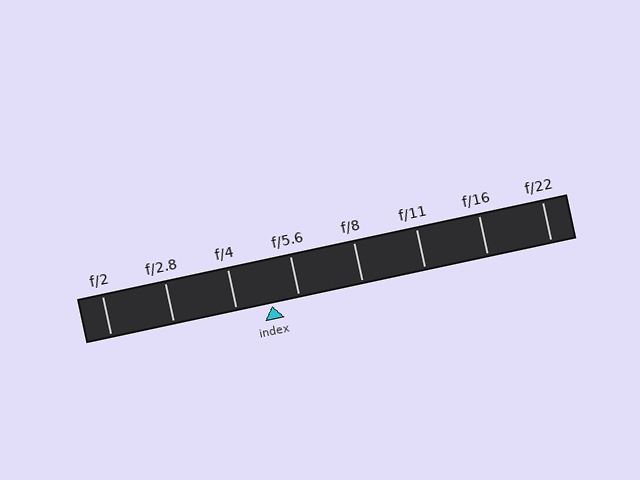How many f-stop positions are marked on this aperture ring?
There are 8 f-stop positions marked.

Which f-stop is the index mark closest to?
The index mark is closest to f/5.6.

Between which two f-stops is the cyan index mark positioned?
The index mark is between f/4 and f/5.6.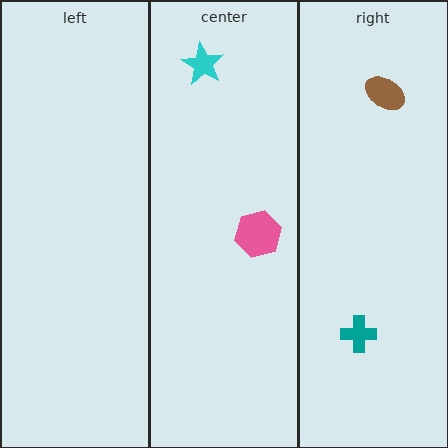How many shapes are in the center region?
2.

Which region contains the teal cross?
The right region.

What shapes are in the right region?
The brown ellipse, the teal cross.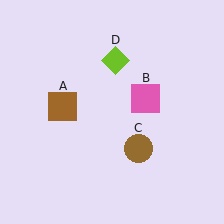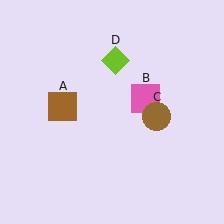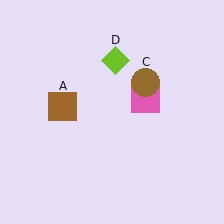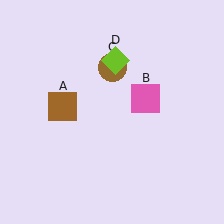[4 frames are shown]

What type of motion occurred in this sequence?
The brown circle (object C) rotated counterclockwise around the center of the scene.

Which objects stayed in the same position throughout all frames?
Brown square (object A) and pink square (object B) and lime diamond (object D) remained stationary.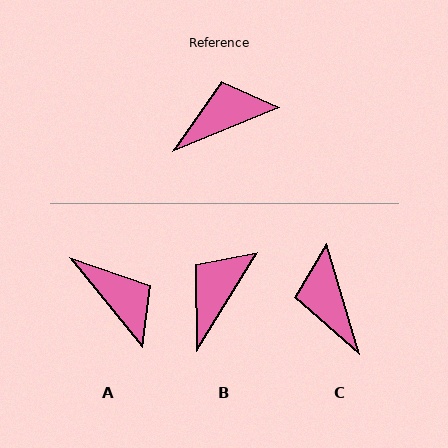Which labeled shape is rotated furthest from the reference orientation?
C, about 84 degrees away.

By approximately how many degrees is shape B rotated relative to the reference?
Approximately 36 degrees counter-clockwise.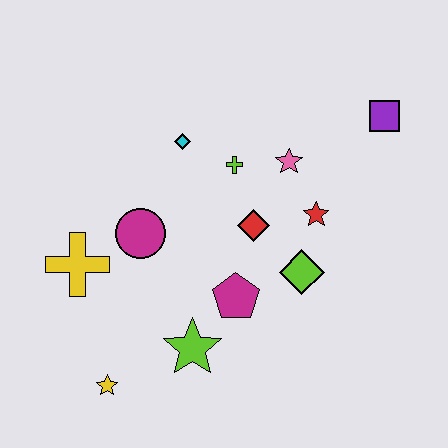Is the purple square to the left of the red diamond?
No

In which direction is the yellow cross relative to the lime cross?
The yellow cross is to the left of the lime cross.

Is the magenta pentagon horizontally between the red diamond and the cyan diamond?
Yes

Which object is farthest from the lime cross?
The yellow star is farthest from the lime cross.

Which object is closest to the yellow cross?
The magenta circle is closest to the yellow cross.